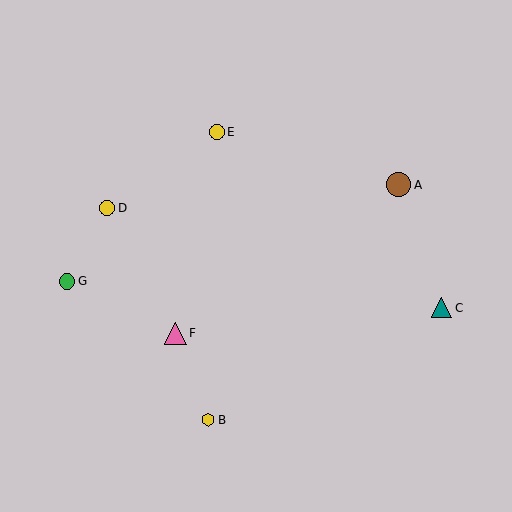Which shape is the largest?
The brown circle (labeled A) is the largest.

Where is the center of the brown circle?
The center of the brown circle is at (399, 185).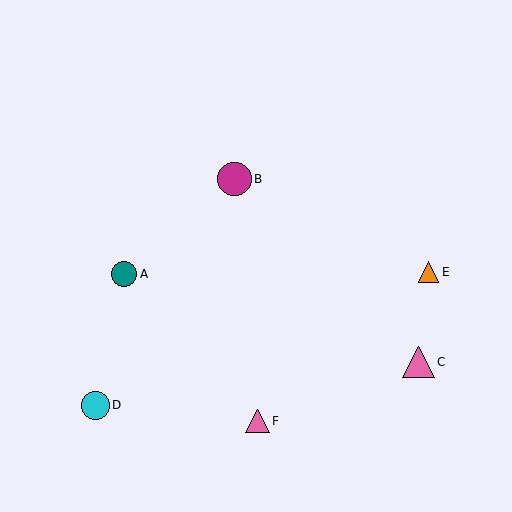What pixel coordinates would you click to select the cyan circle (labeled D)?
Click at (95, 405) to select the cyan circle D.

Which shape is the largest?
The magenta circle (labeled B) is the largest.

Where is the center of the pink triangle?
The center of the pink triangle is at (418, 362).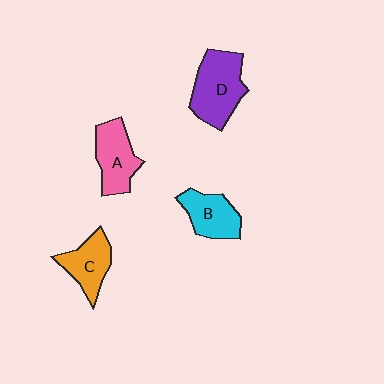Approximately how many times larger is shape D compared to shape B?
Approximately 1.4 times.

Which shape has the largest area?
Shape D (purple).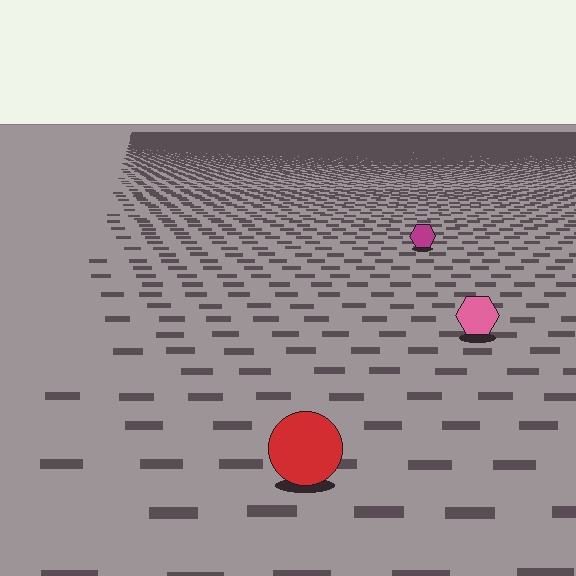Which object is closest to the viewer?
The red circle is closest. The texture marks near it are larger and more spread out.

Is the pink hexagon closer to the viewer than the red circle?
No. The red circle is closer — you can tell from the texture gradient: the ground texture is coarser near it.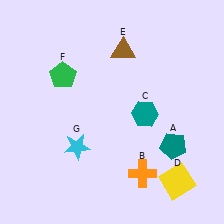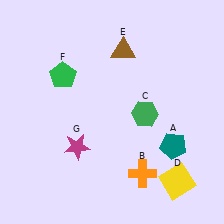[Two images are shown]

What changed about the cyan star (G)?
In Image 1, G is cyan. In Image 2, it changed to magenta.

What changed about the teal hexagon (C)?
In Image 1, C is teal. In Image 2, it changed to green.